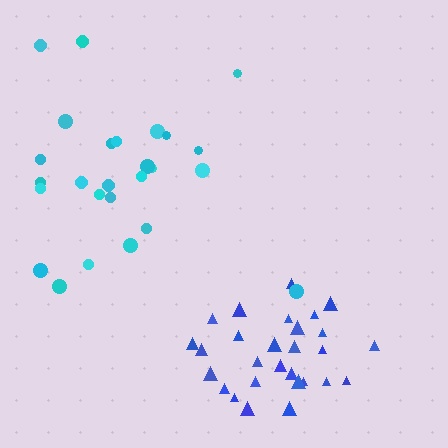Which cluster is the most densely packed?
Blue.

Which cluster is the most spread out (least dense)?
Cyan.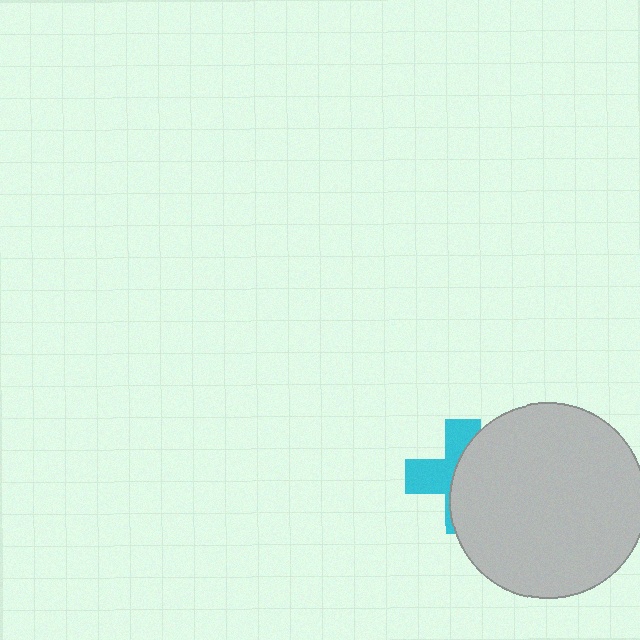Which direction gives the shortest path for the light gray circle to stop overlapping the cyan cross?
Moving right gives the shortest separation.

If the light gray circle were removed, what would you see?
You would see the complete cyan cross.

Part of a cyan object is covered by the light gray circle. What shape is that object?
It is a cross.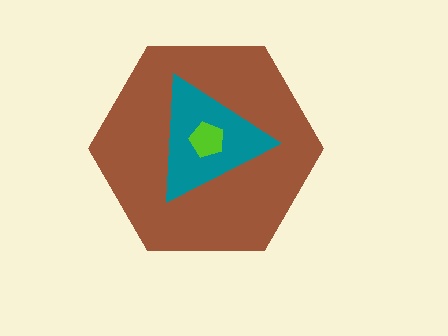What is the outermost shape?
The brown hexagon.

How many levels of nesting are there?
3.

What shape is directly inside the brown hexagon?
The teal triangle.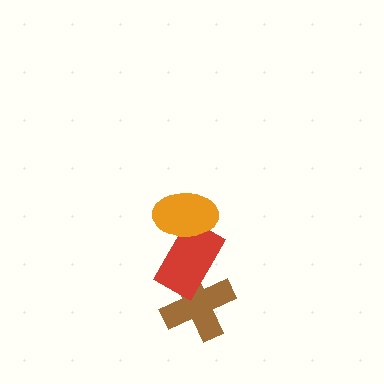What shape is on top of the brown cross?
The red rectangle is on top of the brown cross.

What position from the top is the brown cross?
The brown cross is 3rd from the top.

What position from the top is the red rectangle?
The red rectangle is 2nd from the top.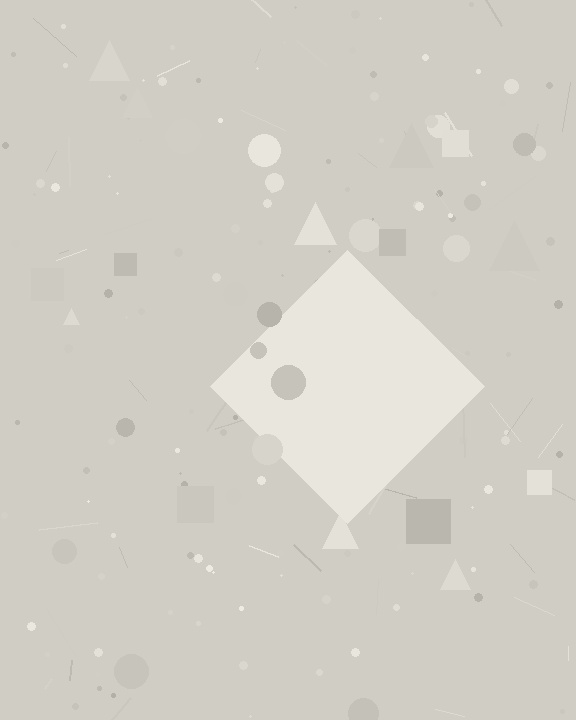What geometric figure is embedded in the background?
A diamond is embedded in the background.